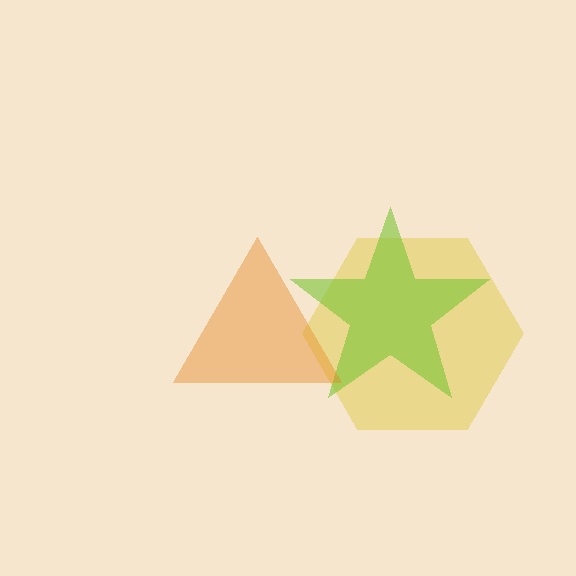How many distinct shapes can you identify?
There are 3 distinct shapes: a yellow hexagon, a lime star, an orange triangle.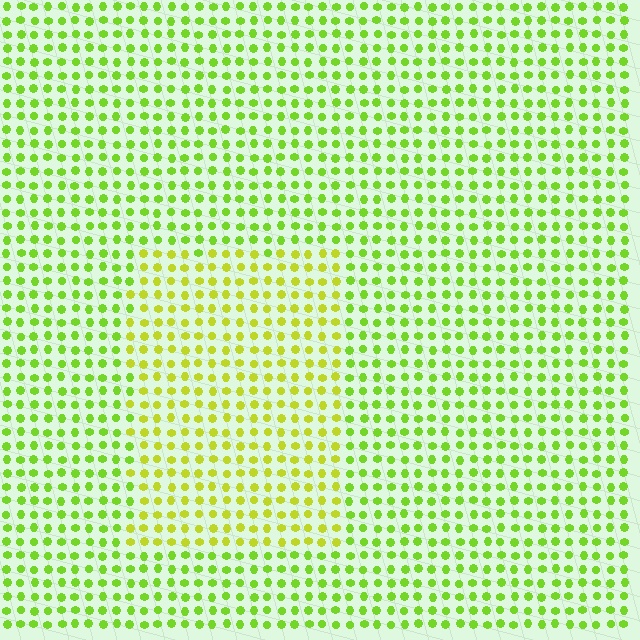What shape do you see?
I see a rectangle.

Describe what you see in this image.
The image is filled with small lime elements in a uniform arrangement. A rectangle-shaped region is visible where the elements are tinted to a slightly different hue, forming a subtle color boundary.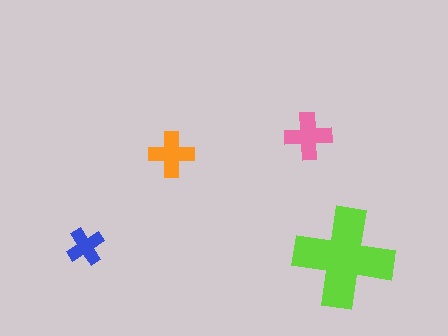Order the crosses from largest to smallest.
the lime one, the pink one, the orange one, the blue one.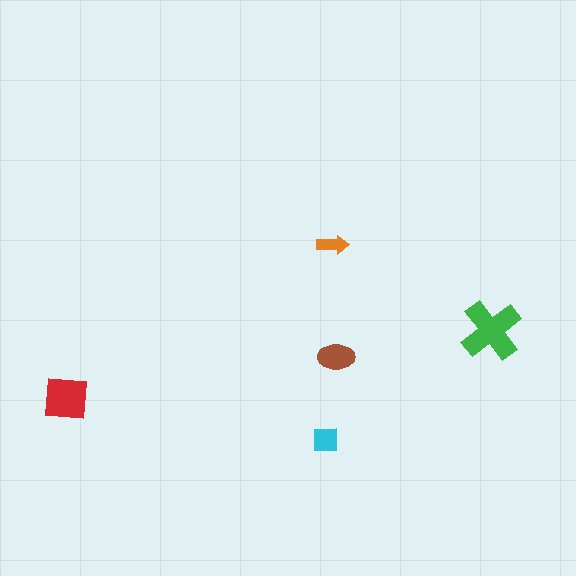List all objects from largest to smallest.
The green cross, the red square, the brown ellipse, the cyan square, the orange arrow.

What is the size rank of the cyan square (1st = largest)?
4th.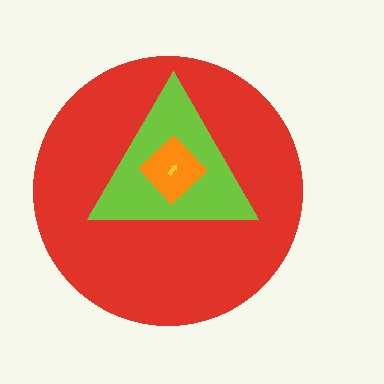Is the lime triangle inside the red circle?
Yes.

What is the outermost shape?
The red circle.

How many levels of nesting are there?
4.